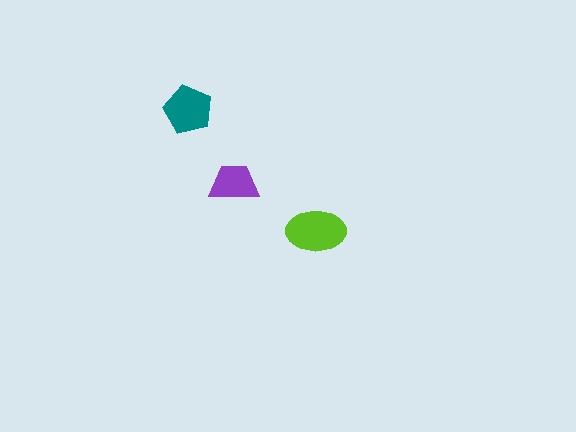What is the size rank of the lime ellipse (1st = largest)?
1st.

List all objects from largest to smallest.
The lime ellipse, the teal pentagon, the purple trapezoid.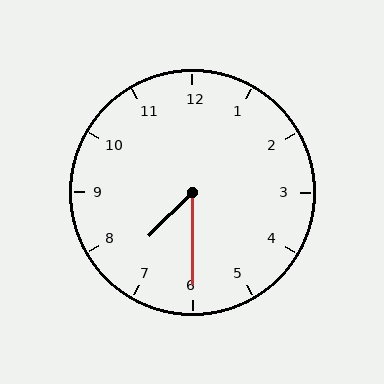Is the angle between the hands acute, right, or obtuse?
It is acute.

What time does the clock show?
7:30.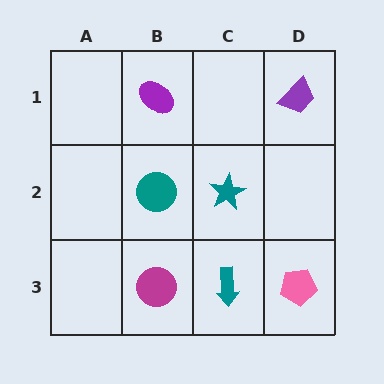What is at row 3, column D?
A pink pentagon.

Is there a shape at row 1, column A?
No, that cell is empty.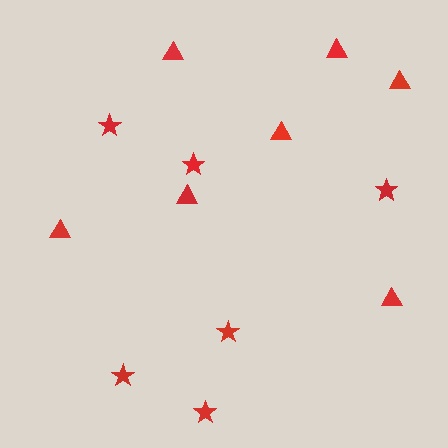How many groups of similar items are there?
There are 2 groups: one group of stars (6) and one group of triangles (7).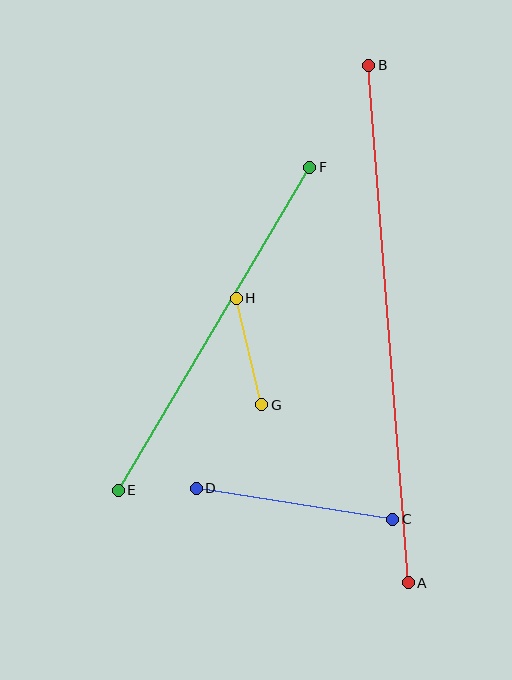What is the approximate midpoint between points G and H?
The midpoint is at approximately (249, 352) pixels.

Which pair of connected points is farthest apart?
Points A and B are farthest apart.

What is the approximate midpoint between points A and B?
The midpoint is at approximately (388, 324) pixels.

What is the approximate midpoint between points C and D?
The midpoint is at approximately (295, 504) pixels.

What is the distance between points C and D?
The distance is approximately 199 pixels.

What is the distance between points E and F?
The distance is approximately 375 pixels.